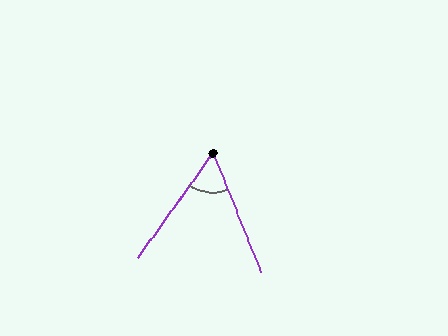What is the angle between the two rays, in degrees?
Approximately 57 degrees.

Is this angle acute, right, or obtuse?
It is acute.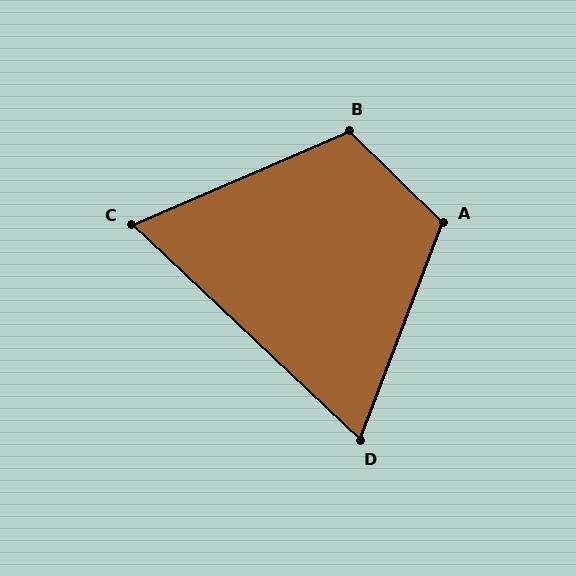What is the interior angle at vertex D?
Approximately 68 degrees (acute).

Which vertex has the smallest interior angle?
C, at approximately 67 degrees.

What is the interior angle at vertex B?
Approximately 112 degrees (obtuse).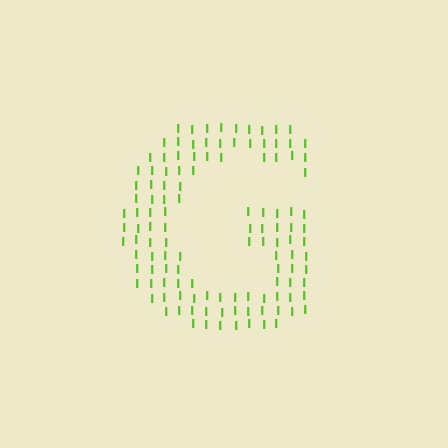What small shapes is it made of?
It is made of small letter I's.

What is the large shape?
The large shape is the letter G.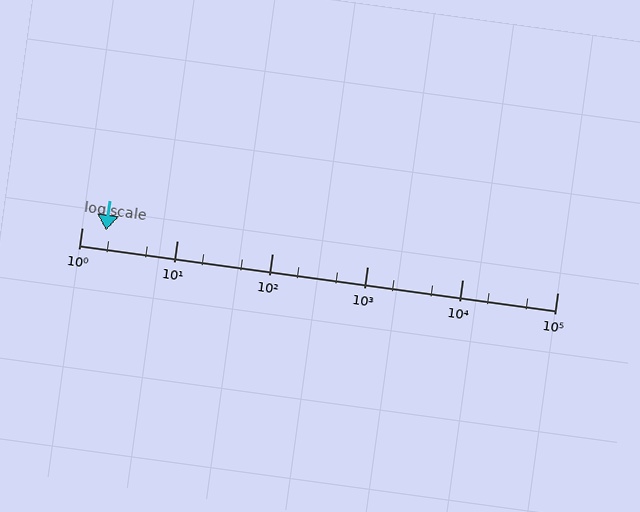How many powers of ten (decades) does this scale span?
The scale spans 5 decades, from 1 to 100000.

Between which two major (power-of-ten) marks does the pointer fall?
The pointer is between 1 and 10.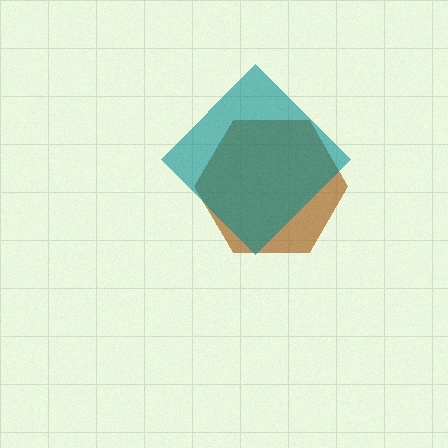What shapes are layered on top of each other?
The layered shapes are: a brown hexagon, a teal diamond.